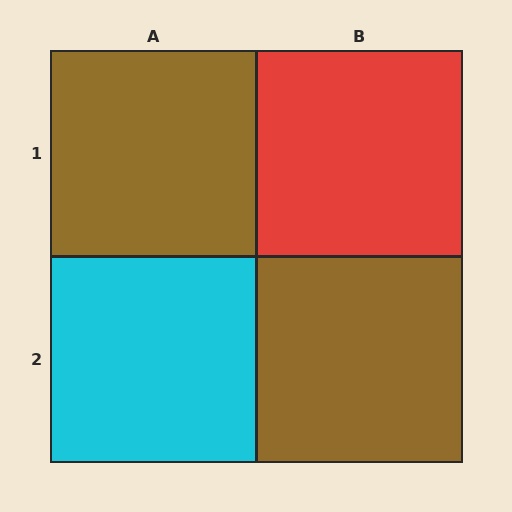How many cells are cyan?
1 cell is cyan.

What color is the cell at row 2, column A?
Cyan.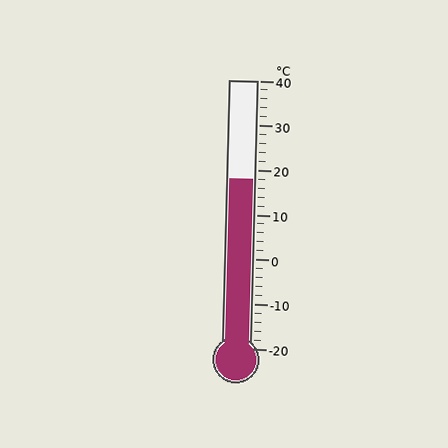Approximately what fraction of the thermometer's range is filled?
The thermometer is filled to approximately 65% of its range.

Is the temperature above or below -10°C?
The temperature is above -10°C.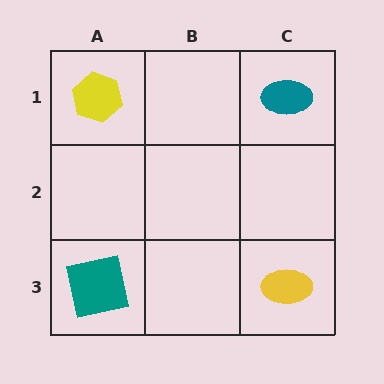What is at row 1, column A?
A yellow hexagon.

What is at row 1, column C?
A teal ellipse.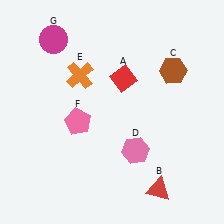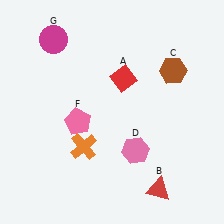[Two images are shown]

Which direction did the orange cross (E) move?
The orange cross (E) moved down.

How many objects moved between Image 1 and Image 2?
1 object moved between the two images.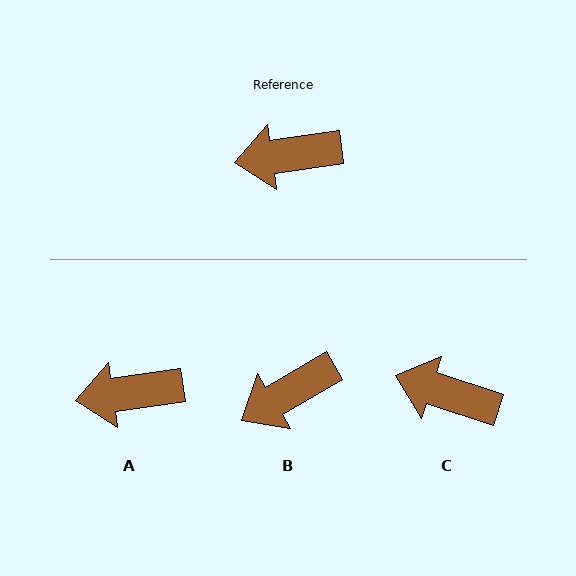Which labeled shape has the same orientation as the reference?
A.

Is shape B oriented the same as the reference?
No, it is off by about 22 degrees.